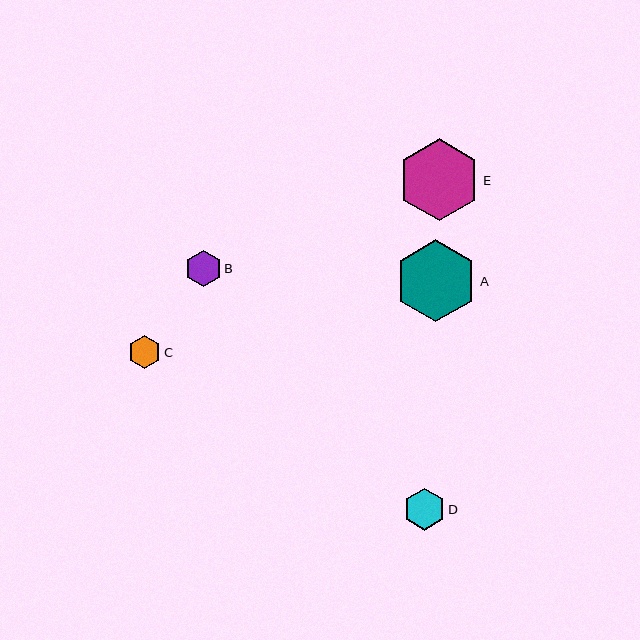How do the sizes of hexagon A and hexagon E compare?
Hexagon A and hexagon E are approximately the same size.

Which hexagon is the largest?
Hexagon A is the largest with a size of approximately 82 pixels.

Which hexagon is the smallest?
Hexagon C is the smallest with a size of approximately 33 pixels.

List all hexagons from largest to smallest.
From largest to smallest: A, E, D, B, C.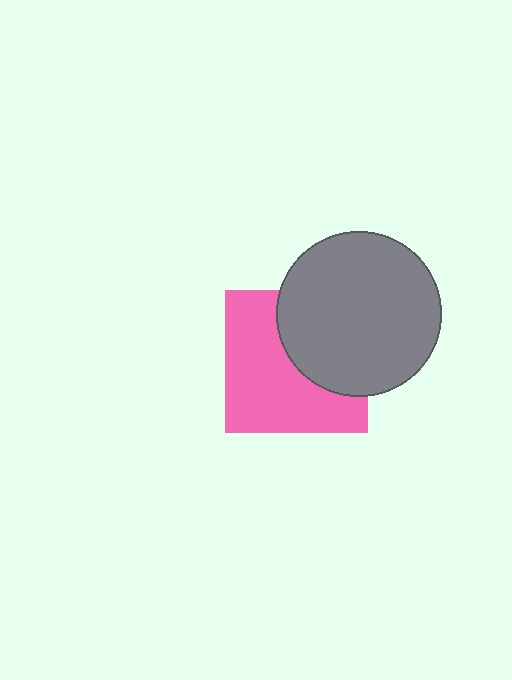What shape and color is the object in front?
The object in front is a gray circle.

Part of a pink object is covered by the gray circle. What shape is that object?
It is a square.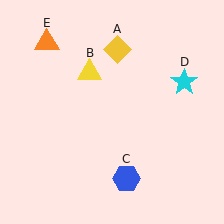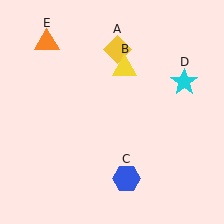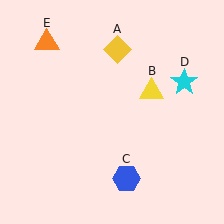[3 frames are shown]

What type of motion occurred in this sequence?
The yellow triangle (object B) rotated clockwise around the center of the scene.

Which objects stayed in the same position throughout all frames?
Yellow diamond (object A) and blue hexagon (object C) and cyan star (object D) and orange triangle (object E) remained stationary.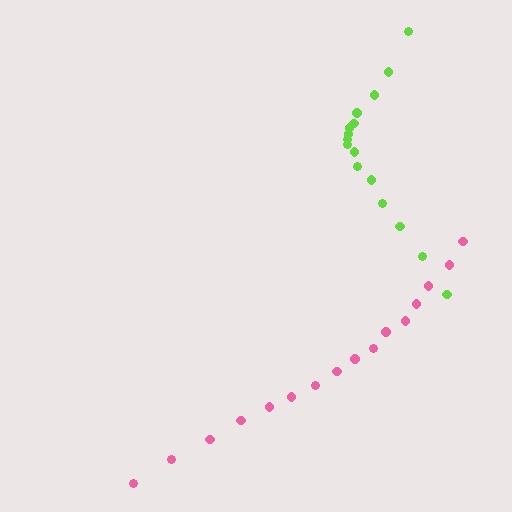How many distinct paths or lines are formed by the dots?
There are 2 distinct paths.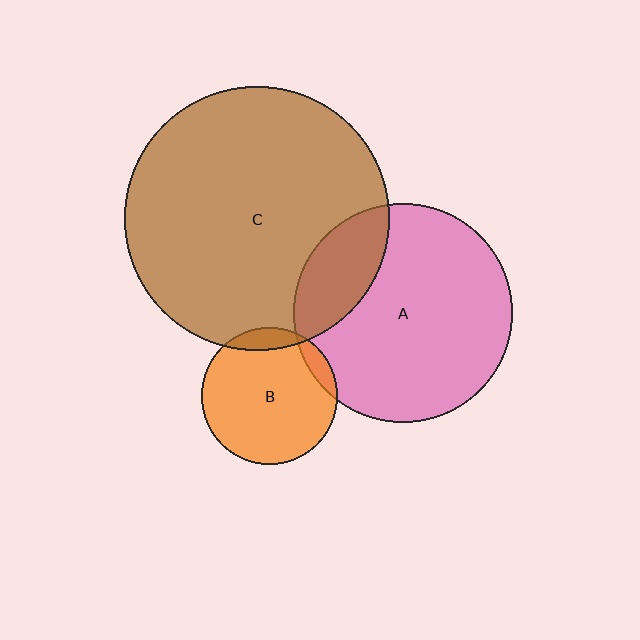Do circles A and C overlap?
Yes.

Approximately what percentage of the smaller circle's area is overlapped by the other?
Approximately 20%.